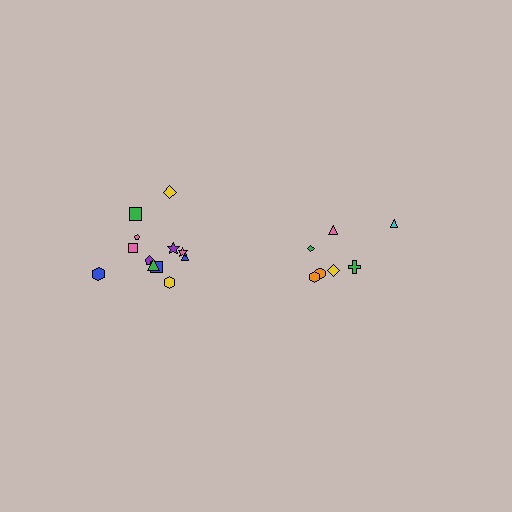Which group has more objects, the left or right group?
The left group.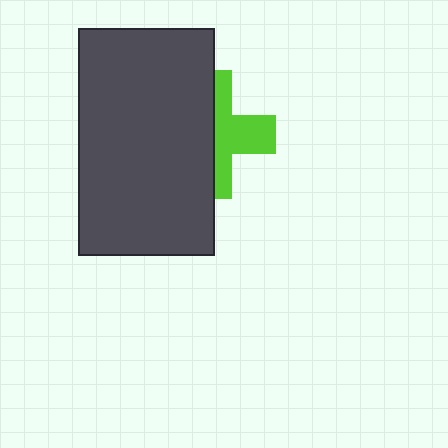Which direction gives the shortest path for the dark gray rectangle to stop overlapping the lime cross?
Moving left gives the shortest separation.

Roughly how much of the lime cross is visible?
A small part of it is visible (roughly 45%).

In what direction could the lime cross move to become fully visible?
The lime cross could move right. That would shift it out from behind the dark gray rectangle entirely.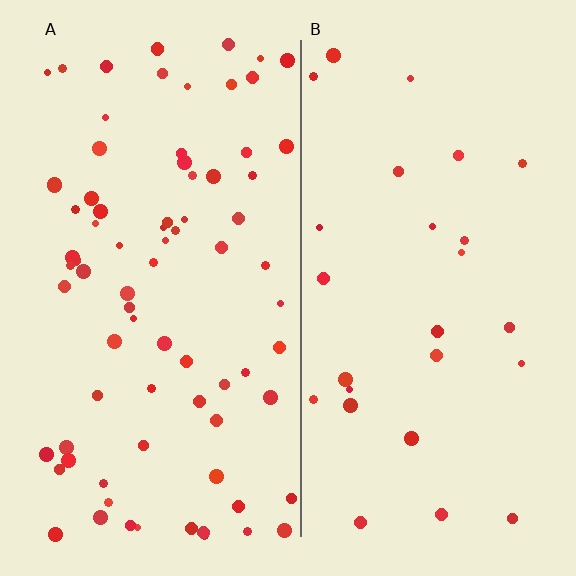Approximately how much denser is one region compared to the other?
Approximately 3.0× — region A over region B.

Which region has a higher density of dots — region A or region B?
A (the left).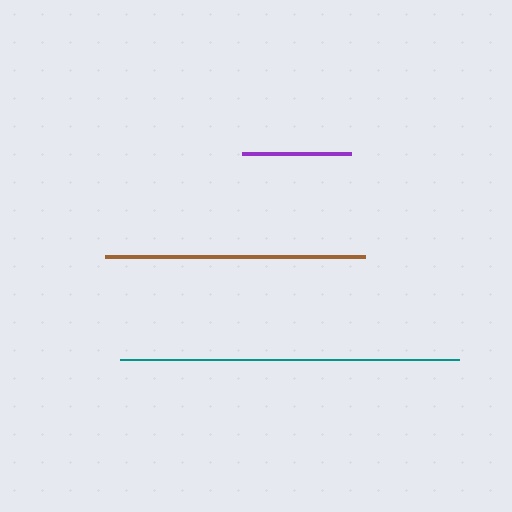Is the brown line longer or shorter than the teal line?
The teal line is longer than the brown line.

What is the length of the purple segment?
The purple segment is approximately 110 pixels long.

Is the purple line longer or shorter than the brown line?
The brown line is longer than the purple line.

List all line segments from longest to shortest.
From longest to shortest: teal, brown, purple.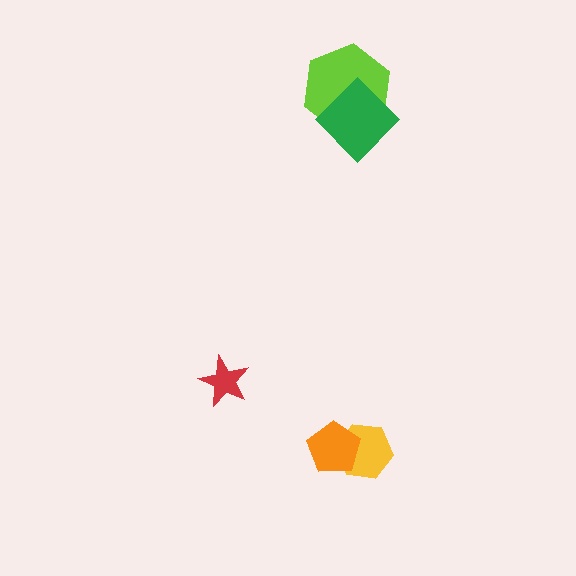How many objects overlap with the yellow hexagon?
1 object overlaps with the yellow hexagon.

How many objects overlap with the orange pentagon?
1 object overlaps with the orange pentagon.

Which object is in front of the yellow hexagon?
The orange pentagon is in front of the yellow hexagon.